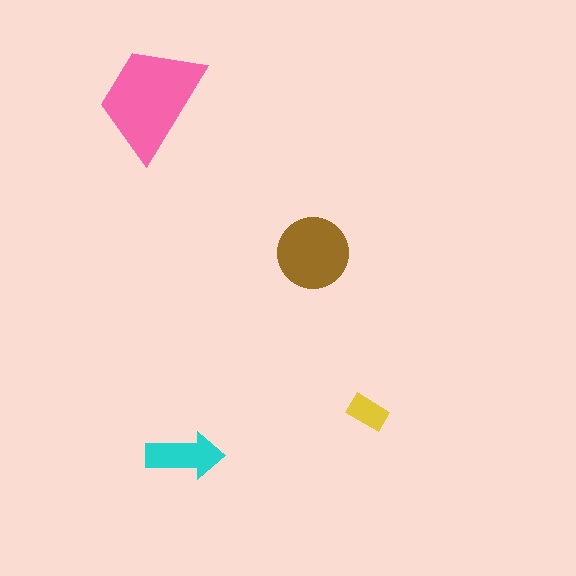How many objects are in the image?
There are 4 objects in the image.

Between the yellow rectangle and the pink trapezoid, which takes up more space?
The pink trapezoid.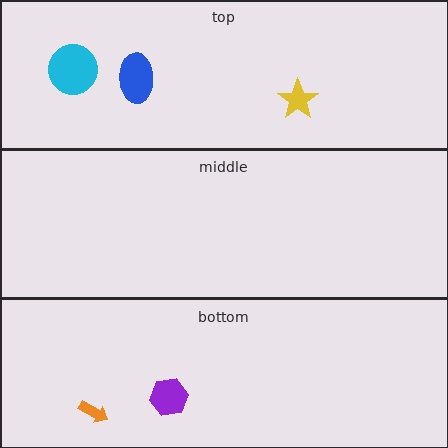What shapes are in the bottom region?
The orange arrow, the purple hexagon.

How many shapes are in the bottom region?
2.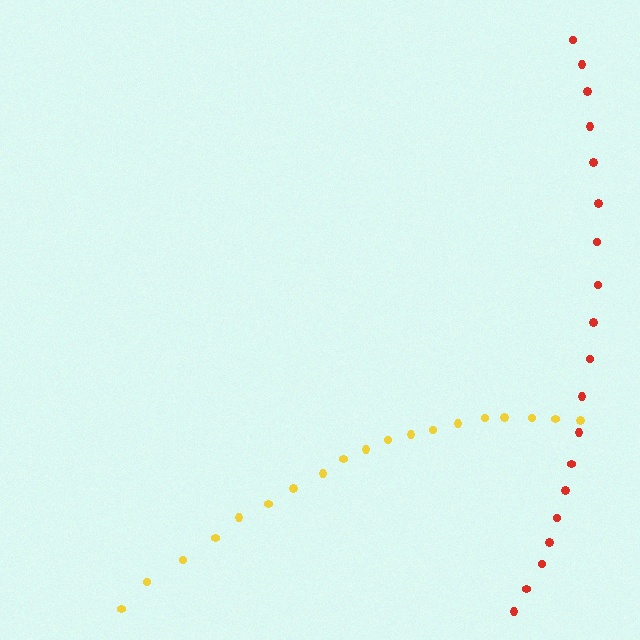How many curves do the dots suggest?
There are 2 distinct paths.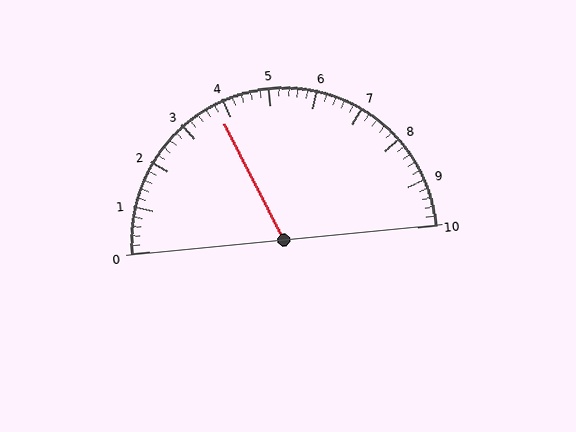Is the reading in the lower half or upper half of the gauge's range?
The reading is in the lower half of the range (0 to 10).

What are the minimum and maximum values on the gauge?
The gauge ranges from 0 to 10.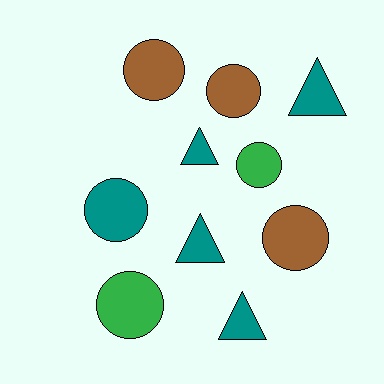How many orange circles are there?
There are no orange circles.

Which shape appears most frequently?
Circle, with 6 objects.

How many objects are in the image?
There are 10 objects.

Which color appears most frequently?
Teal, with 5 objects.